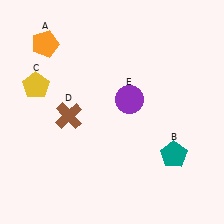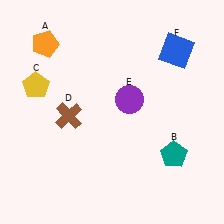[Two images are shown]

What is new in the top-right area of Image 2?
A blue square (F) was added in the top-right area of Image 2.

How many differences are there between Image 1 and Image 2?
There is 1 difference between the two images.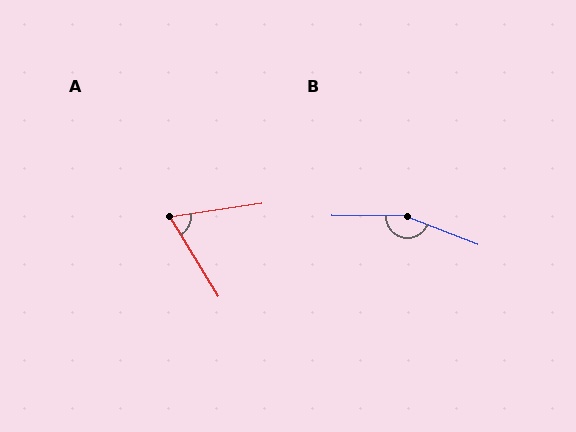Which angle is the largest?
B, at approximately 159 degrees.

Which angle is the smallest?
A, at approximately 67 degrees.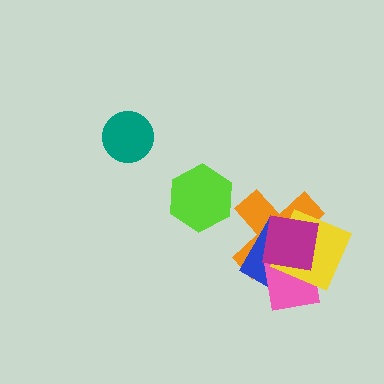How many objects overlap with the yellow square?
4 objects overlap with the yellow square.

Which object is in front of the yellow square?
The magenta square is in front of the yellow square.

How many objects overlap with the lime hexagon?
0 objects overlap with the lime hexagon.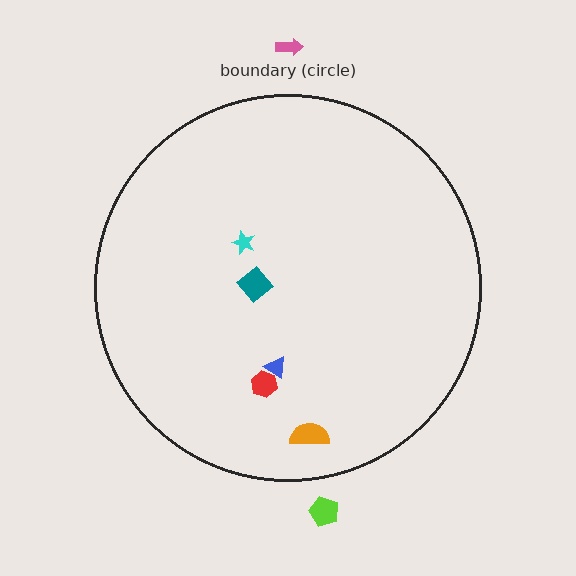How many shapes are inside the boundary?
5 inside, 2 outside.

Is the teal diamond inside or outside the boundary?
Inside.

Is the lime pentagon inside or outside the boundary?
Outside.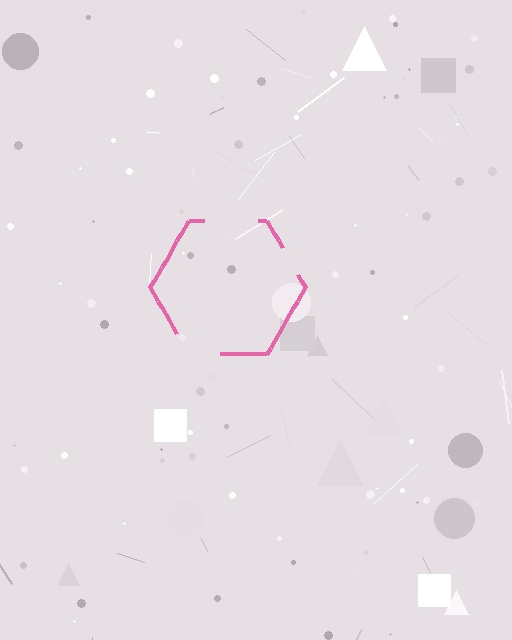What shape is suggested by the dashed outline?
The dashed outline suggests a hexagon.